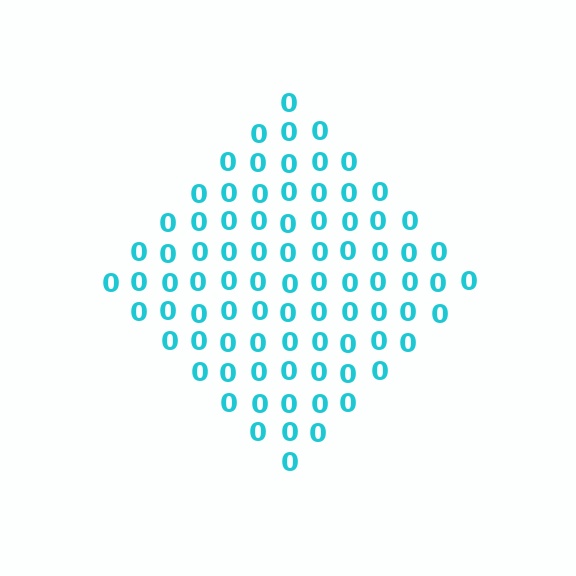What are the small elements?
The small elements are digit 0's.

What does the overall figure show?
The overall figure shows a diamond.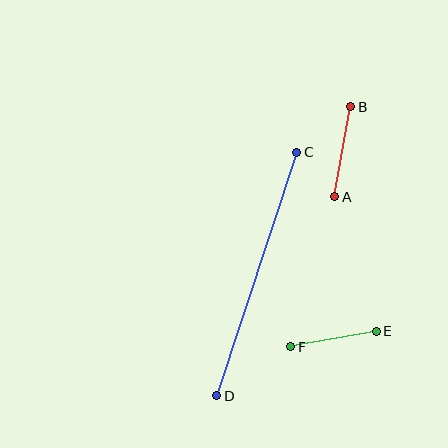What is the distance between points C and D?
The distance is approximately 256 pixels.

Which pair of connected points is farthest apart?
Points C and D are farthest apart.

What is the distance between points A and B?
The distance is approximately 92 pixels.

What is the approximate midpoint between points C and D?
The midpoint is at approximately (257, 274) pixels.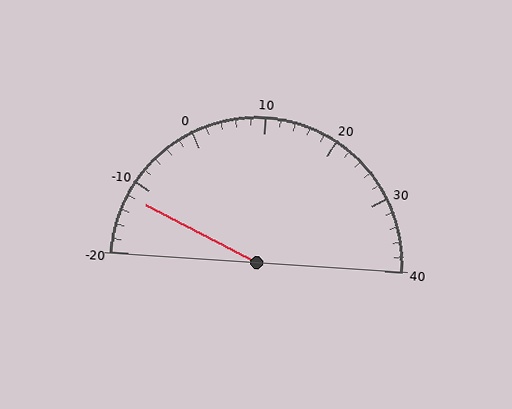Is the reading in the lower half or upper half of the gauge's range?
The reading is in the lower half of the range (-20 to 40).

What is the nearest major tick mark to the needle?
The nearest major tick mark is -10.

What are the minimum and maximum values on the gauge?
The gauge ranges from -20 to 40.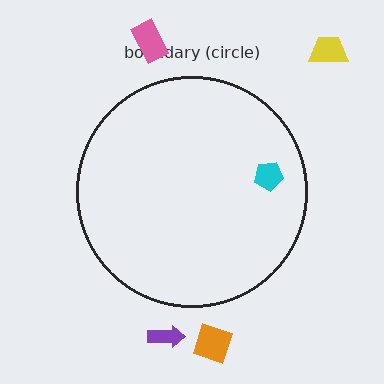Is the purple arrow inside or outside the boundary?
Outside.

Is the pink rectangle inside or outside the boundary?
Outside.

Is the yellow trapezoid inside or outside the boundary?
Outside.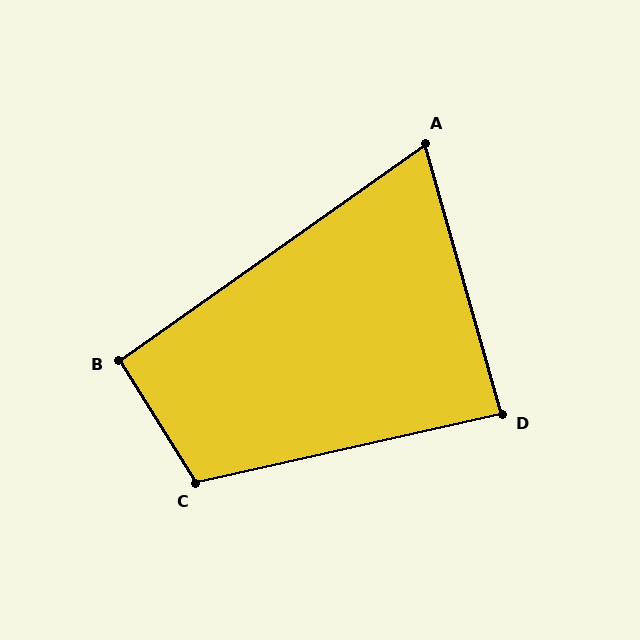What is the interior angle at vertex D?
Approximately 87 degrees (approximately right).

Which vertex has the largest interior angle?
C, at approximately 109 degrees.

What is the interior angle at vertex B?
Approximately 93 degrees (approximately right).